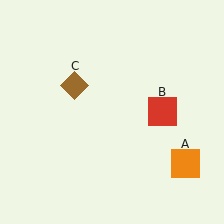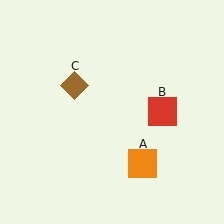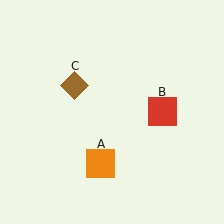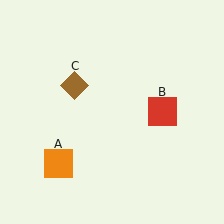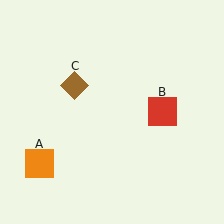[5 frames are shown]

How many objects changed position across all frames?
1 object changed position: orange square (object A).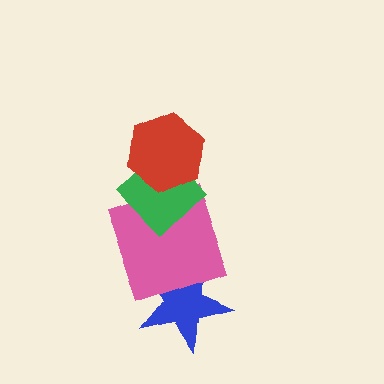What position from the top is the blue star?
The blue star is 4th from the top.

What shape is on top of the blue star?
The pink square is on top of the blue star.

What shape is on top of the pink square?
The green diamond is on top of the pink square.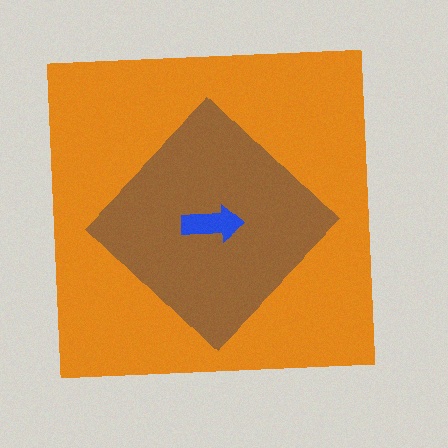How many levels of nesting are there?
3.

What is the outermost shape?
The orange square.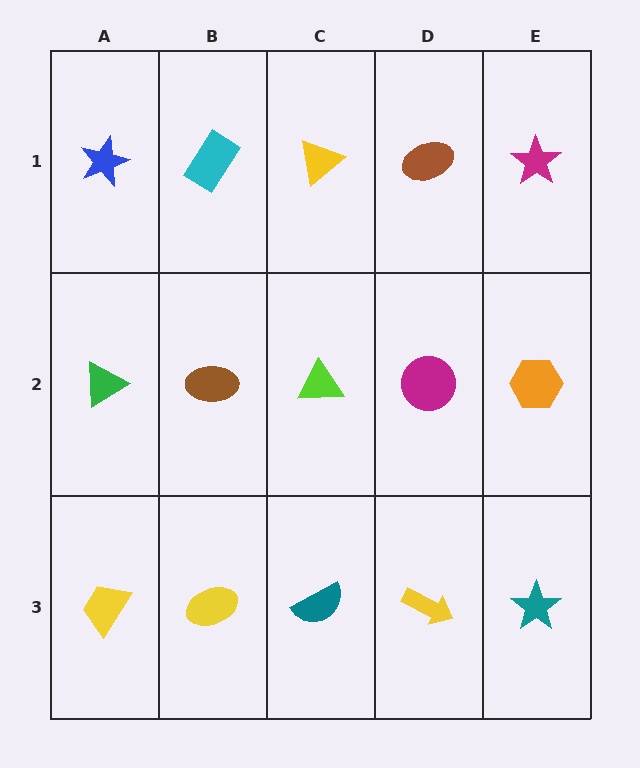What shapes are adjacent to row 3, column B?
A brown ellipse (row 2, column B), a yellow trapezoid (row 3, column A), a teal semicircle (row 3, column C).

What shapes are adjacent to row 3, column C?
A lime triangle (row 2, column C), a yellow ellipse (row 3, column B), a yellow arrow (row 3, column D).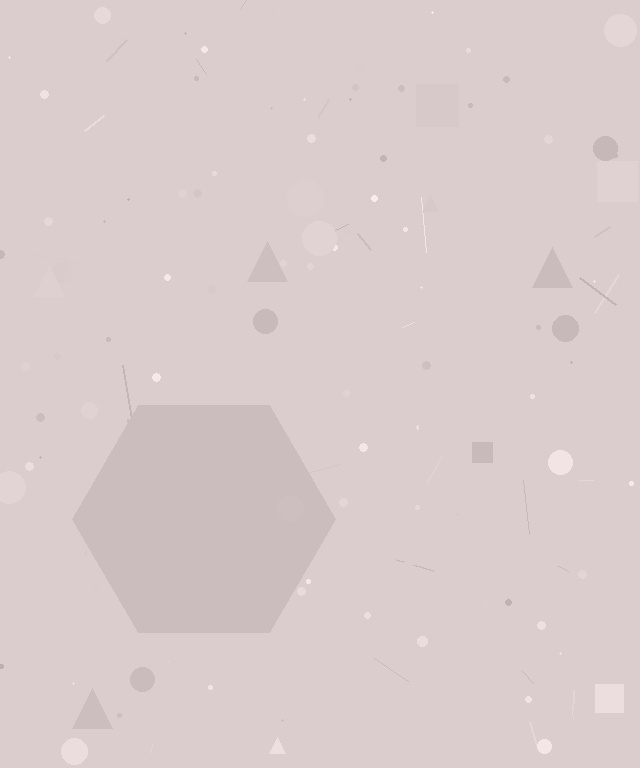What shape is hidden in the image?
A hexagon is hidden in the image.